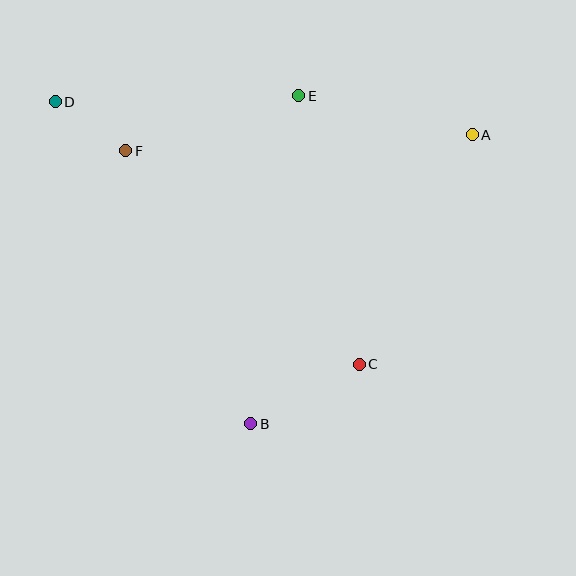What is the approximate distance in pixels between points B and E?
The distance between B and E is approximately 332 pixels.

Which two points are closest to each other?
Points D and F are closest to each other.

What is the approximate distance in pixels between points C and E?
The distance between C and E is approximately 275 pixels.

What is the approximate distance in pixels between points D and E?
The distance between D and E is approximately 244 pixels.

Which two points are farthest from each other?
Points A and D are farthest from each other.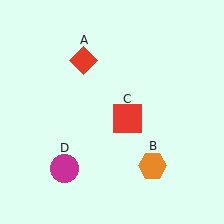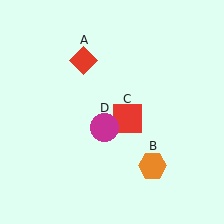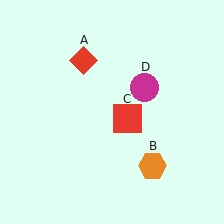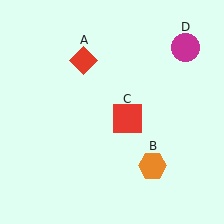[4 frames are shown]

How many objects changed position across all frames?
1 object changed position: magenta circle (object D).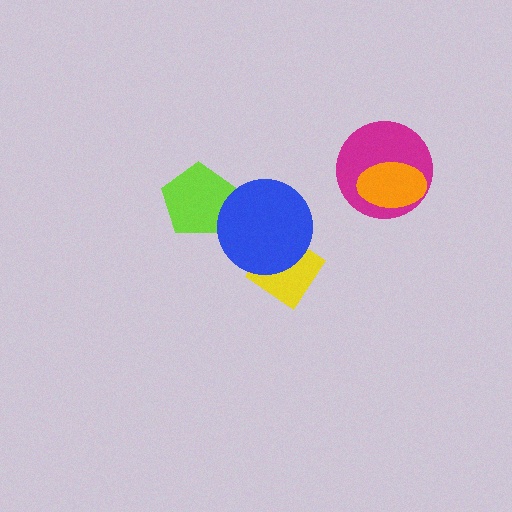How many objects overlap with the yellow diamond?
1 object overlaps with the yellow diamond.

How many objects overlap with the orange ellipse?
1 object overlaps with the orange ellipse.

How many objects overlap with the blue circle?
2 objects overlap with the blue circle.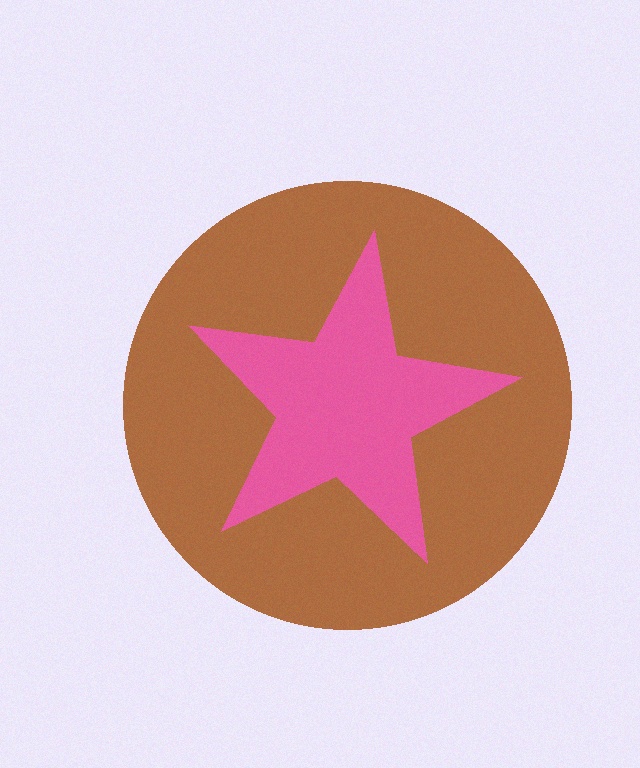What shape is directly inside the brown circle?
The pink star.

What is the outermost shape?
The brown circle.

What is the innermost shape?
The pink star.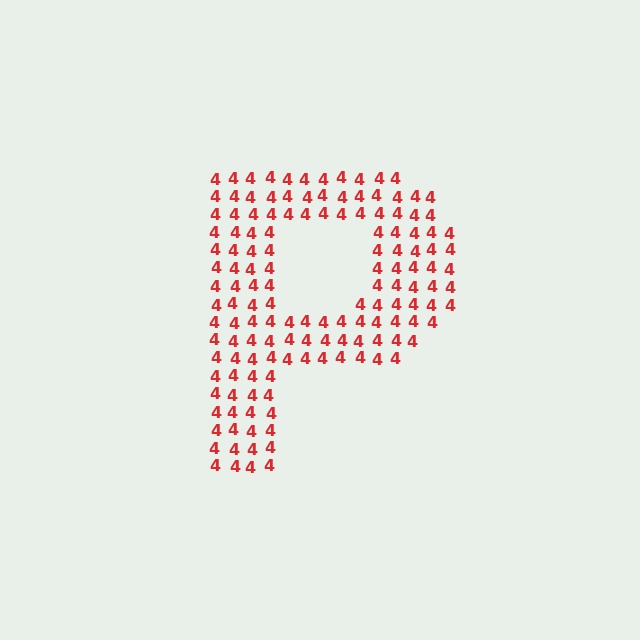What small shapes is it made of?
It is made of small digit 4's.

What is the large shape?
The large shape is the letter P.